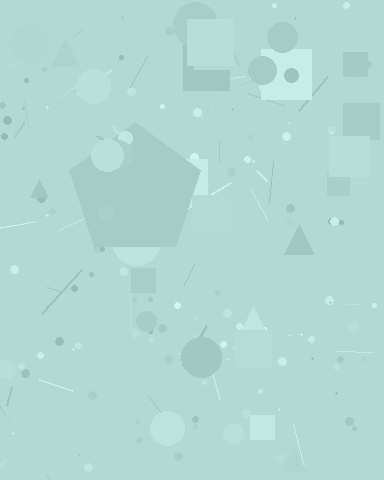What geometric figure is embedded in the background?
A pentagon is embedded in the background.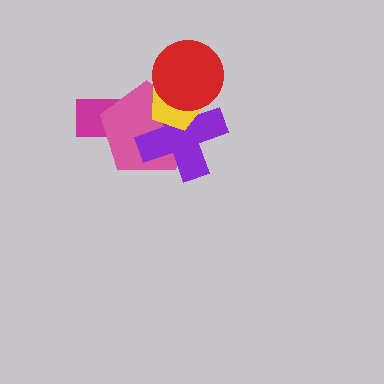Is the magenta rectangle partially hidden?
Yes, it is partially covered by another shape.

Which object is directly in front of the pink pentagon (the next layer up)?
The purple cross is directly in front of the pink pentagon.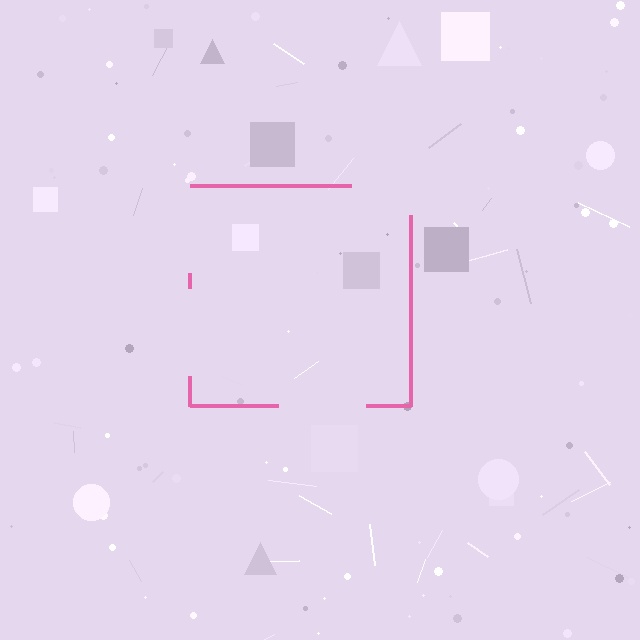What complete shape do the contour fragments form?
The contour fragments form a square.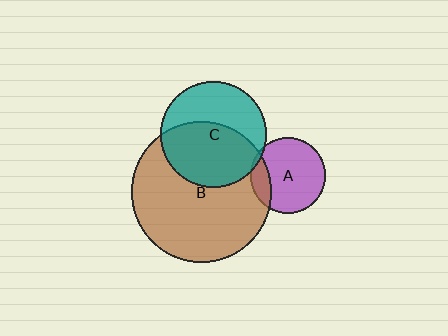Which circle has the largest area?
Circle B (brown).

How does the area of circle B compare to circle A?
Approximately 3.5 times.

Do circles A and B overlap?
Yes.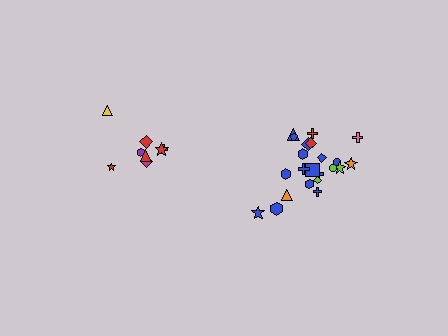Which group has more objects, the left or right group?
The right group.